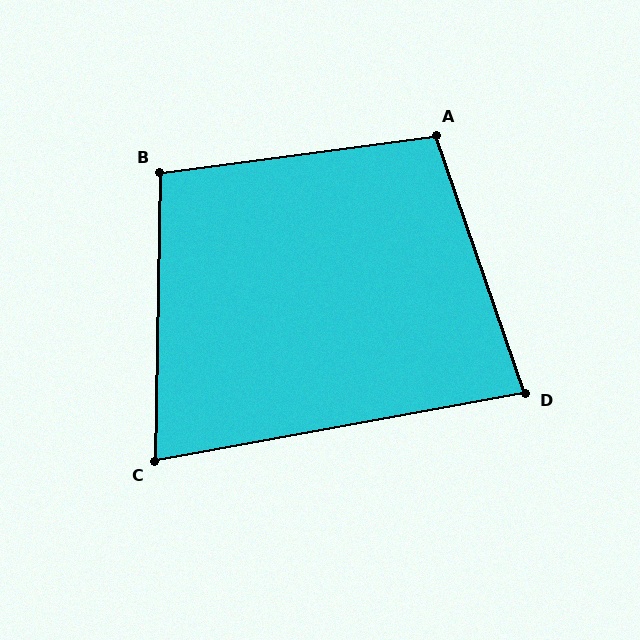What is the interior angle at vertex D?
Approximately 81 degrees (acute).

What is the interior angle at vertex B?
Approximately 99 degrees (obtuse).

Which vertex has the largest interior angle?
A, at approximately 101 degrees.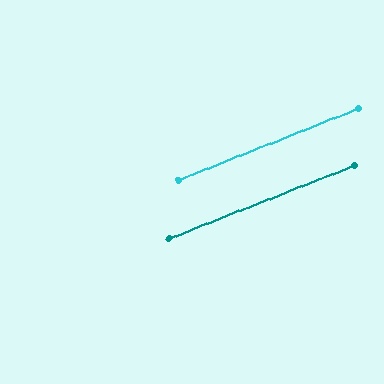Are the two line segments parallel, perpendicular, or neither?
Parallel — their directions differ by only 0.2°.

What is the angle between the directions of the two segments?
Approximately 0 degrees.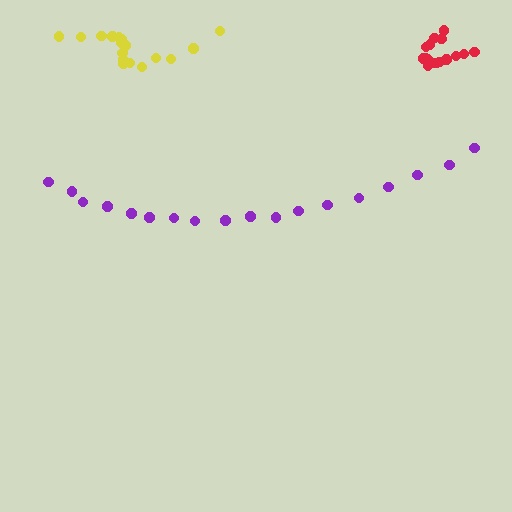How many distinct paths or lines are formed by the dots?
There are 3 distinct paths.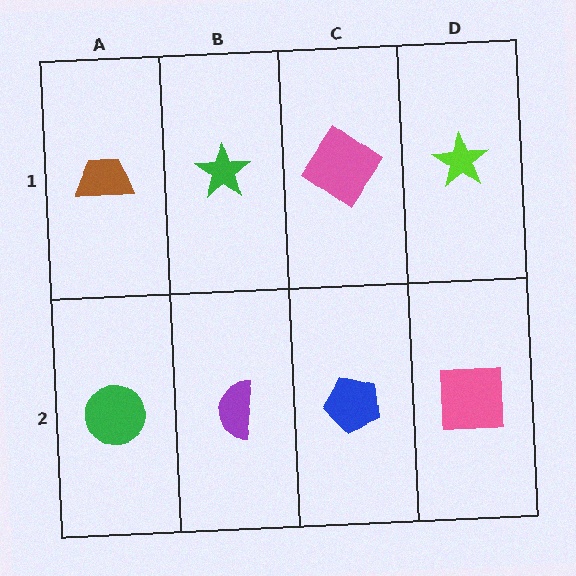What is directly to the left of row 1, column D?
A pink diamond.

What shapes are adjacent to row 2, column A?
A brown trapezoid (row 1, column A), a purple semicircle (row 2, column B).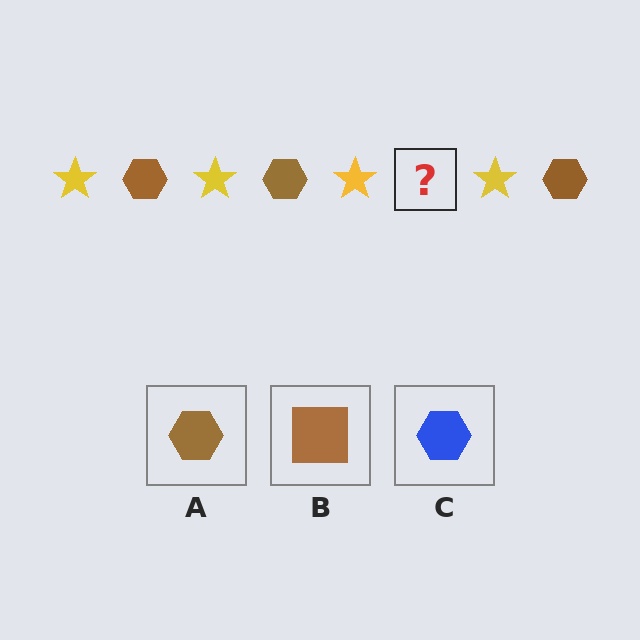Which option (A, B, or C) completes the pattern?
A.